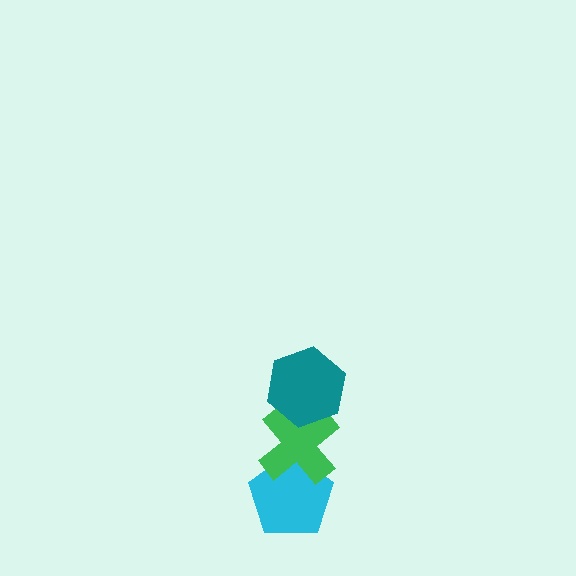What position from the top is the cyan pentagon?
The cyan pentagon is 3rd from the top.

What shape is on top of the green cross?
The teal hexagon is on top of the green cross.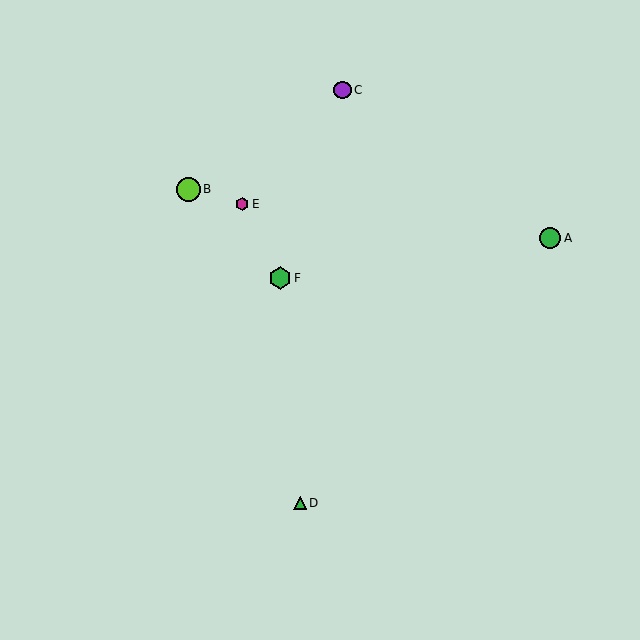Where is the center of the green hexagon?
The center of the green hexagon is at (280, 278).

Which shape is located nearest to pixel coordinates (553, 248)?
The green circle (labeled A) at (550, 238) is nearest to that location.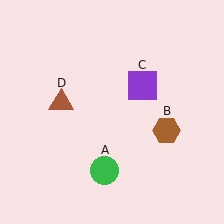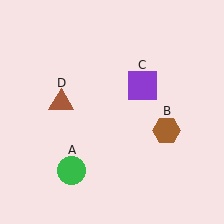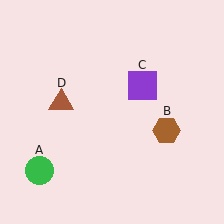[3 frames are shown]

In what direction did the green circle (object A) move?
The green circle (object A) moved left.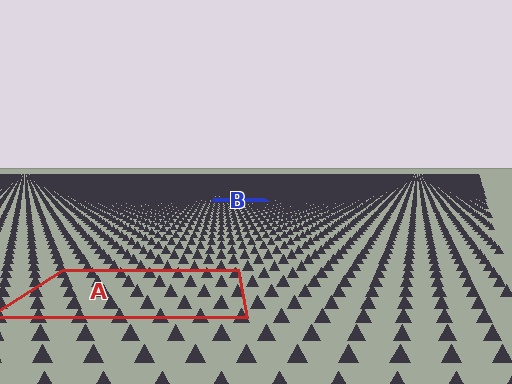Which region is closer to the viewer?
Region A is closer. The texture elements there are larger and more spread out.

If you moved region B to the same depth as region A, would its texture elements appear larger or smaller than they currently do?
They would appear larger. At a closer depth, the same texture elements are projected at a bigger on-screen size.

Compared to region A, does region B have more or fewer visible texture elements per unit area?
Region B has more texture elements per unit area — they are packed more densely because it is farther away.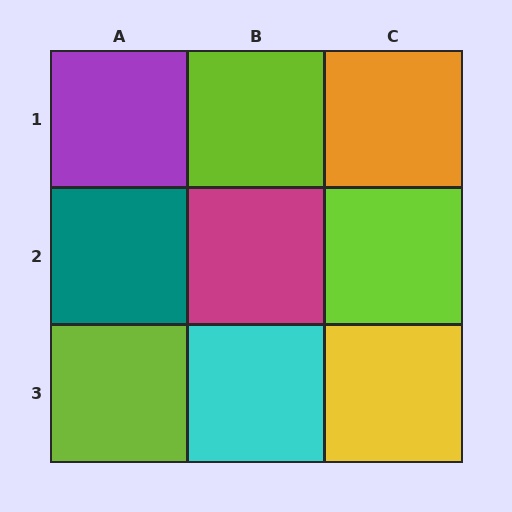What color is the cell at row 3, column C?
Yellow.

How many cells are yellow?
1 cell is yellow.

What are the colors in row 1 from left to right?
Purple, lime, orange.